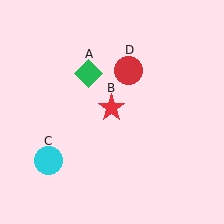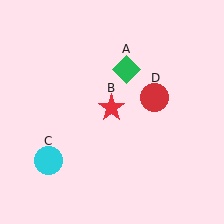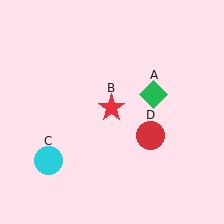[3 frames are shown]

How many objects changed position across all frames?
2 objects changed position: green diamond (object A), red circle (object D).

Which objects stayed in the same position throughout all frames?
Red star (object B) and cyan circle (object C) remained stationary.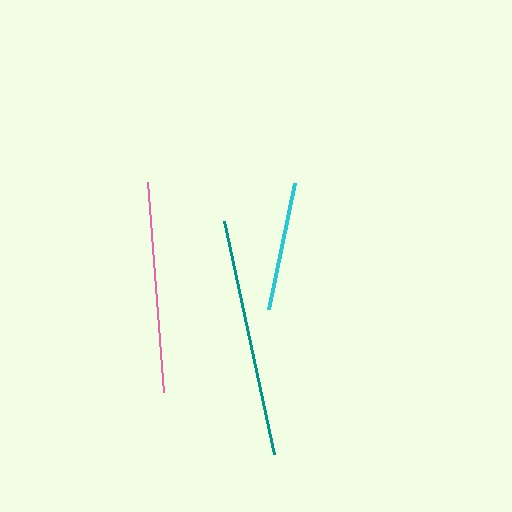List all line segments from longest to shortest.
From longest to shortest: teal, pink, cyan.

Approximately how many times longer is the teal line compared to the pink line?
The teal line is approximately 1.1 times the length of the pink line.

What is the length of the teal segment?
The teal segment is approximately 239 pixels long.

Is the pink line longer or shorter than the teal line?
The teal line is longer than the pink line.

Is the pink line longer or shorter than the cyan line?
The pink line is longer than the cyan line.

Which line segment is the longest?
The teal line is the longest at approximately 239 pixels.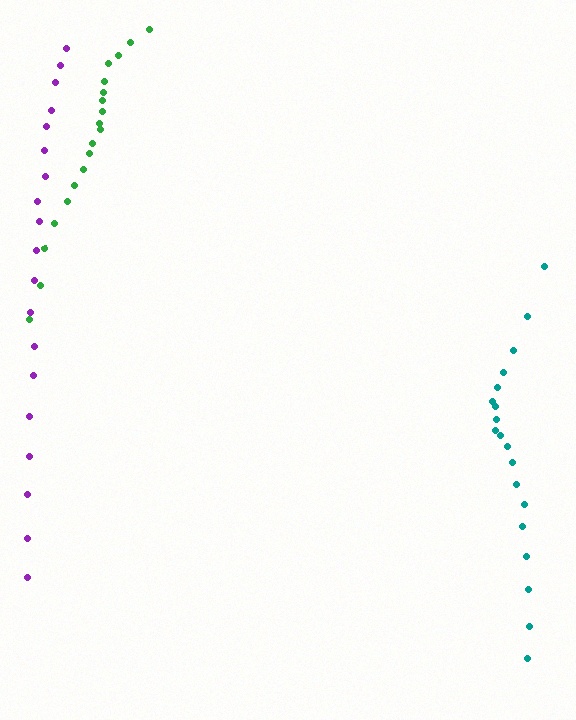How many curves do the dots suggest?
There are 3 distinct paths.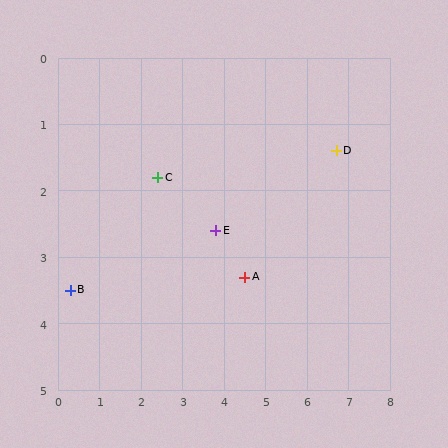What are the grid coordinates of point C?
Point C is at approximately (2.4, 1.8).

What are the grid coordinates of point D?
Point D is at approximately (6.7, 1.4).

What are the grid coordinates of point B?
Point B is at approximately (0.3, 3.5).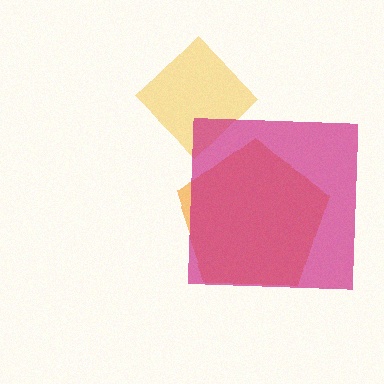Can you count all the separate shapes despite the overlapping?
Yes, there are 3 separate shapes.